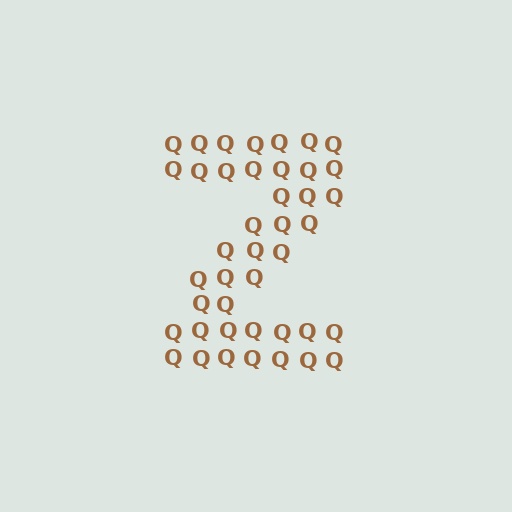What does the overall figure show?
The overall figure shows the letter Z.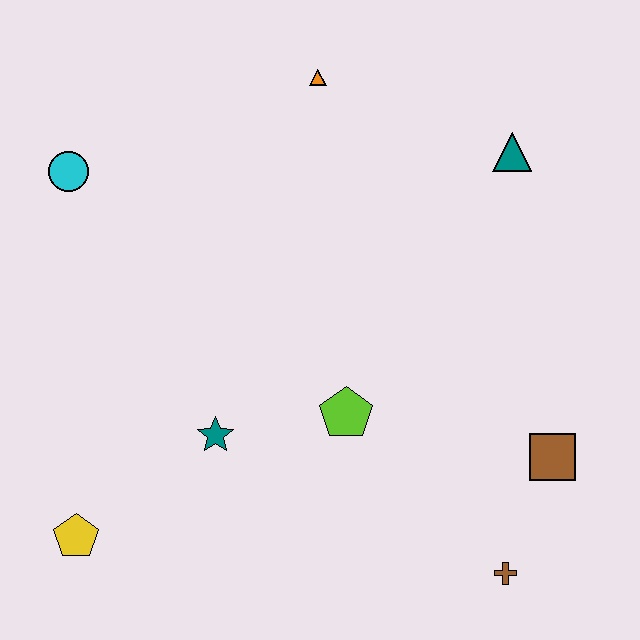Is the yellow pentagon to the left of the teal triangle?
Yes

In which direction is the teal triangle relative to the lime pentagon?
The teal triangle is above the lime pentagon.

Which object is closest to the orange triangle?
The teal triangle is closest to the orange triangle.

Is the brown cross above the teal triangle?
No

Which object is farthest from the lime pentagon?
The cyan circle is farthest from the lime pentagon.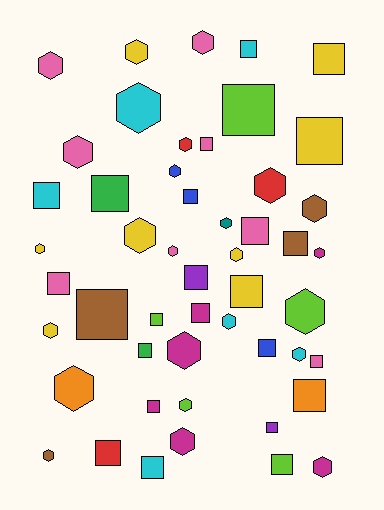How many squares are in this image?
There are 25 squares.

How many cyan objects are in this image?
There are 6 cyan objects.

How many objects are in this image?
There are 50 objects.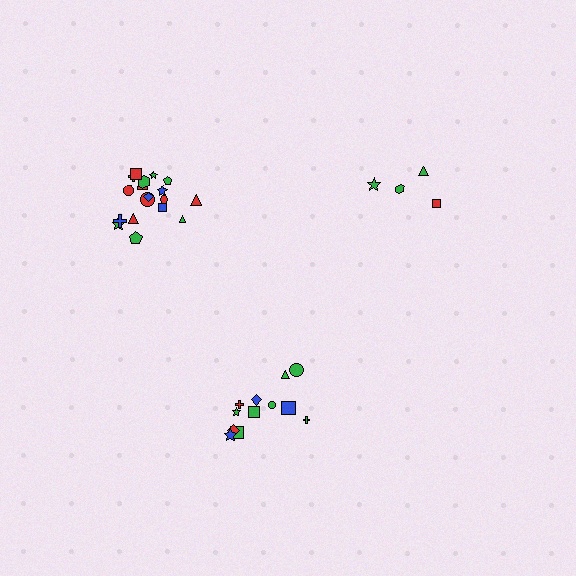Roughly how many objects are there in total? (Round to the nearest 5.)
Roughly 35 objects in total.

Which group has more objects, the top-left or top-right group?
The top-left group.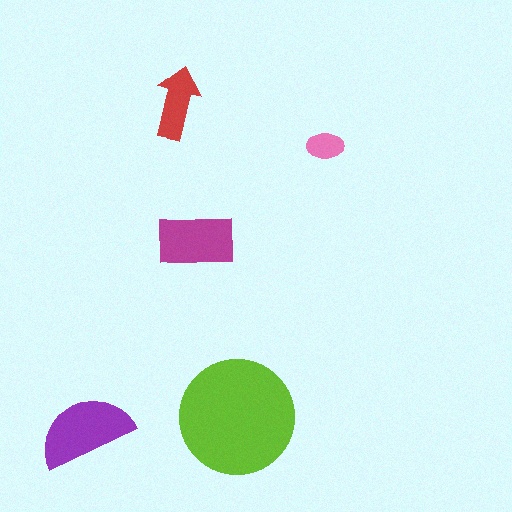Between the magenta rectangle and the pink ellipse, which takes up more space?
The magenta rectangle.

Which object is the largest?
The lime circle.